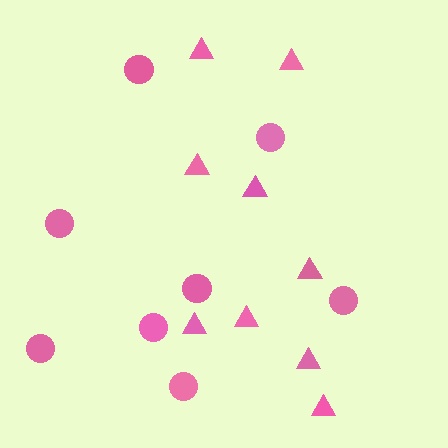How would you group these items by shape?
There are 2 groups: one group of triangles (9) and one group of circles (8).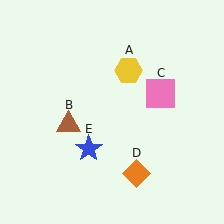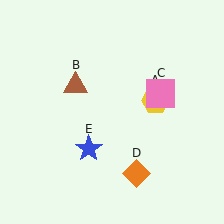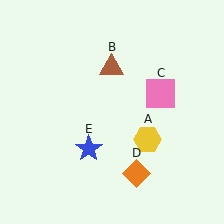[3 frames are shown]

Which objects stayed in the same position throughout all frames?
Pink square (object C) and orange diamond (object D) and blue star (object E) remained stationary.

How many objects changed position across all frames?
2 objects changed position: yellow hexagon (object A), brown triangle (object B).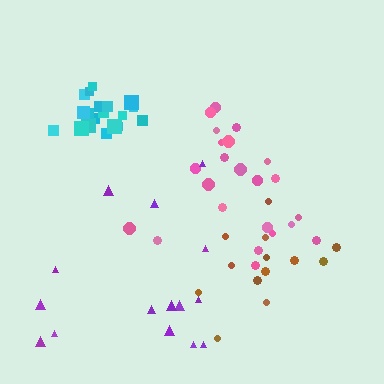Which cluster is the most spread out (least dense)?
Purple.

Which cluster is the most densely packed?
Cyan.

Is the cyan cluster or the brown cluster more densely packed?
Cyan.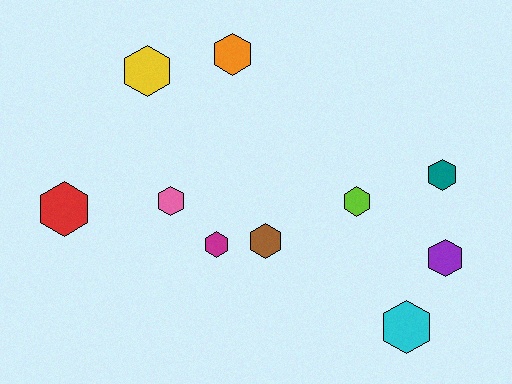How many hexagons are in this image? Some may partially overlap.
There are 10 hexagons.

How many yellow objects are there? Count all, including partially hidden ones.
There is 1 yellow object.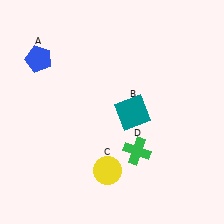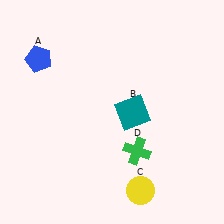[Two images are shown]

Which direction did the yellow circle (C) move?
The yellow circle (C) moved right.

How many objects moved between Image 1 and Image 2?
1 object moved between the two images.